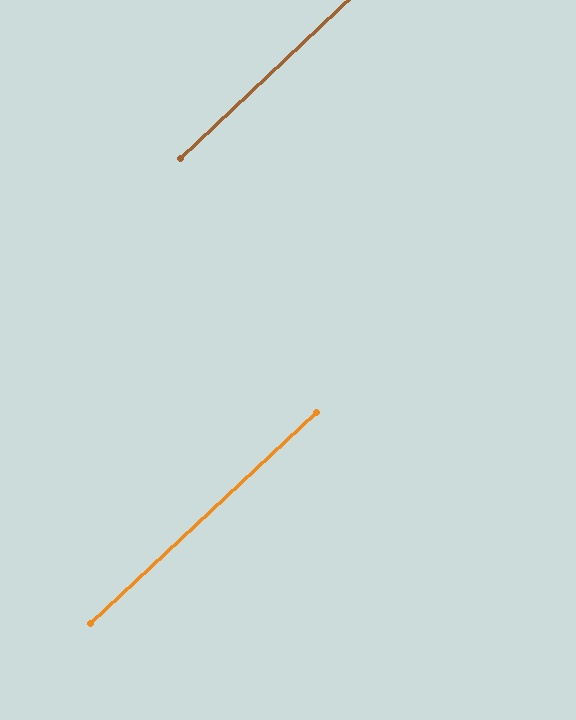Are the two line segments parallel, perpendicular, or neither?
Parallel — their directions differ by only 0.6°.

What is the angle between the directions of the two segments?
Approximately 1 degree.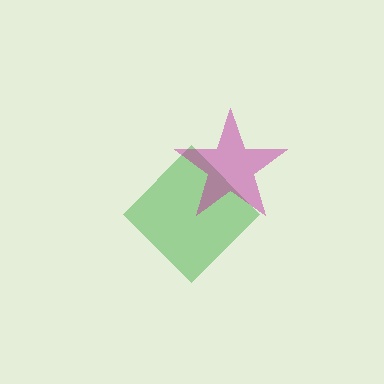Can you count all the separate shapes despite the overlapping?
Yes, there are 2 separate shapes.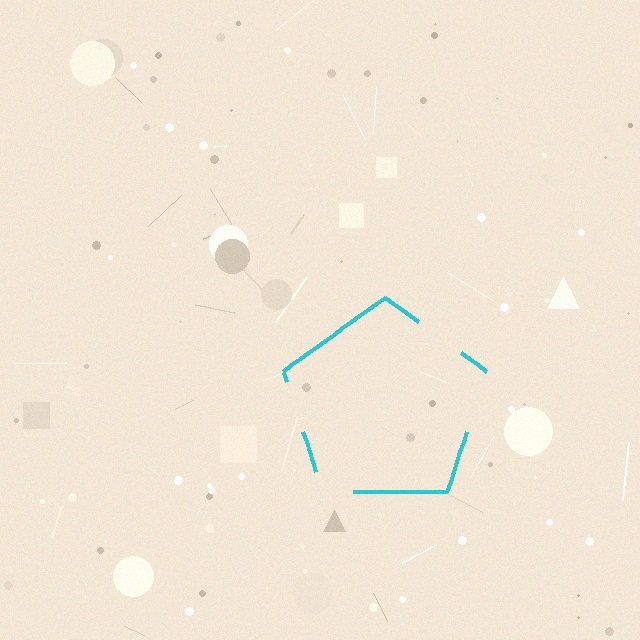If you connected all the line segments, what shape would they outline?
They would outline a pentagon.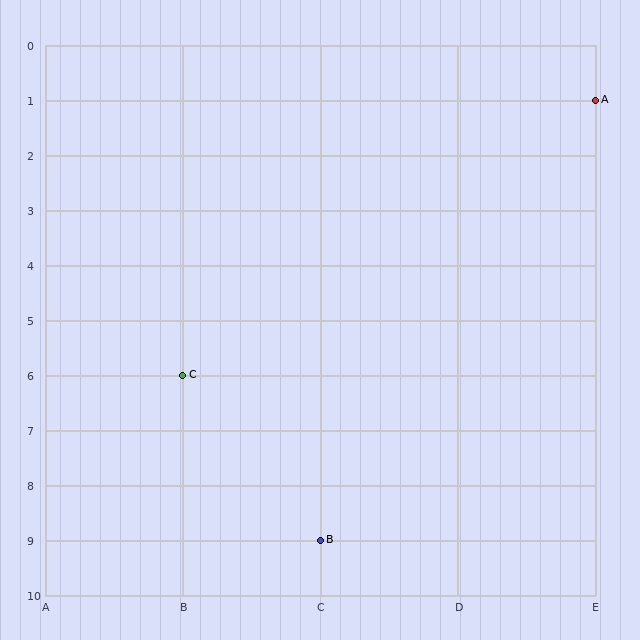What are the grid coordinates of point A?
Point A is at grid coordinates (E, 1).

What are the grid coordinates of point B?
Point B is at grid coordinates (C, 9).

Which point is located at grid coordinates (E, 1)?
Point A is at (E, 1).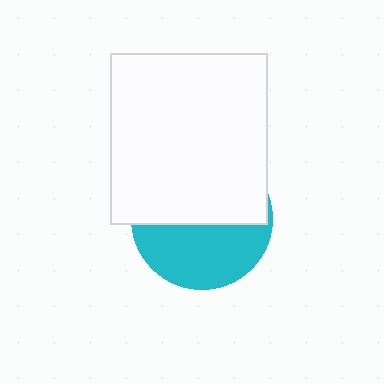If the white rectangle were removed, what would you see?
You would see the complete cyan circle.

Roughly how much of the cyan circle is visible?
About half of it is visible (roughly 45%).